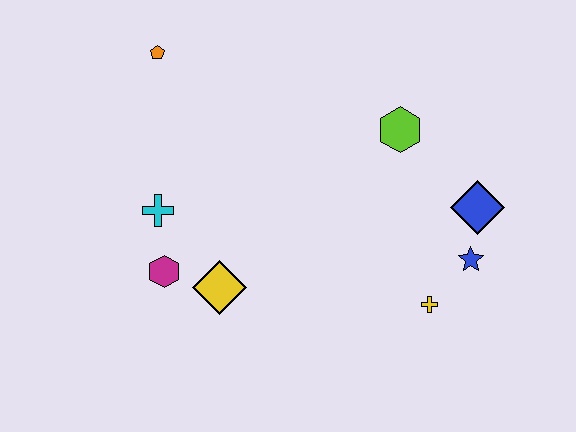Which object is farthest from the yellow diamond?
The blue diamond is farthest from the yellow diamond.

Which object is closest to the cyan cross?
The magenta hexagon is closest to the cyan cross.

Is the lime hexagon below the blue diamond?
No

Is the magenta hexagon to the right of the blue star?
No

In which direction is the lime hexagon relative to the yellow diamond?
The lime hexagon is to the right of the yellow diamond.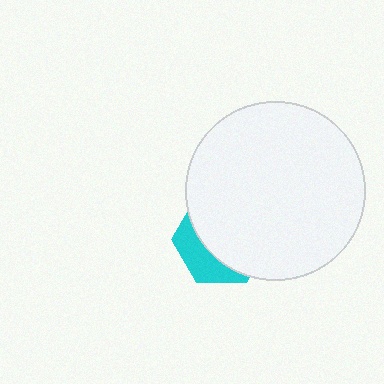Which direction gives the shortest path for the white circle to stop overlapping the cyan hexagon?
Moving toward the upper-right gives the shortest separation.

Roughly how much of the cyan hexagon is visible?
A small part of it is visible (roughly 31%).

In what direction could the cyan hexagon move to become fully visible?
The cyan hexagon could move toward the lower-left. That would shift it out from behind the white circle entirely.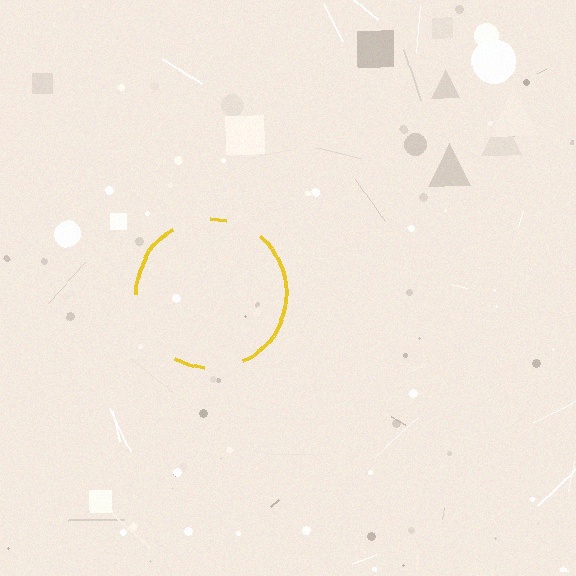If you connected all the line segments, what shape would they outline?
They would outline a circle.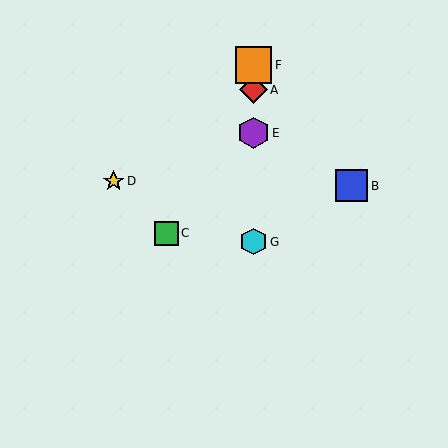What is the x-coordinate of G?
Object G is at x≈253.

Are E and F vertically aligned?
Yes, both are at x≈253.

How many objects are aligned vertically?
4 objects (A, E, F, G) are aligned vertically.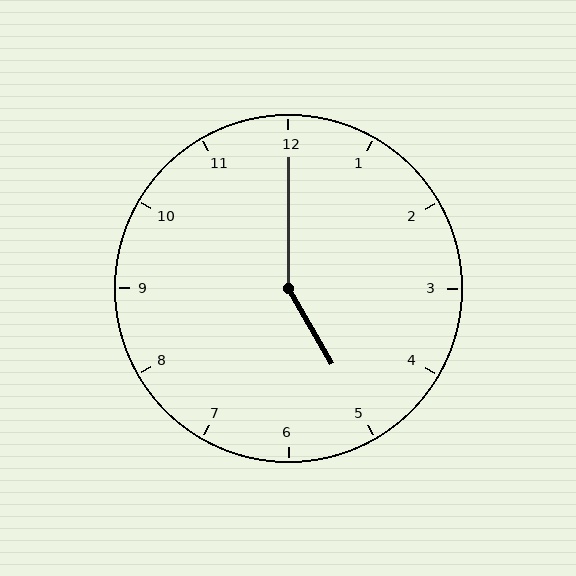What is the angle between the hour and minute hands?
Approximately 150 degrees.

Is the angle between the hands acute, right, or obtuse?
It is obtuse.